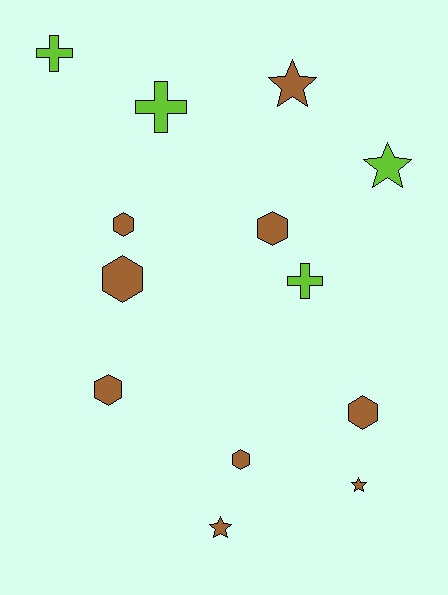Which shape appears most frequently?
Hexagon, with 6 objects.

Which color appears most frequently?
Brown, with 9 objects.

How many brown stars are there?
There are 3 brown stars.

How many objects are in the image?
There are 13 objects.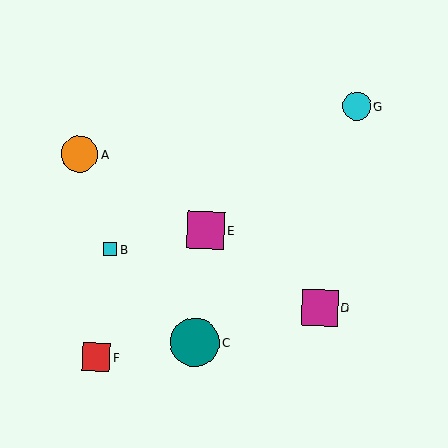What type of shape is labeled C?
Shape C is a teal circle.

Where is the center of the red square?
The center of the red square is at (96, 357).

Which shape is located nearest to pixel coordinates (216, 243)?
The magenta square (labeled E) at (205, 230) is nearest to that location.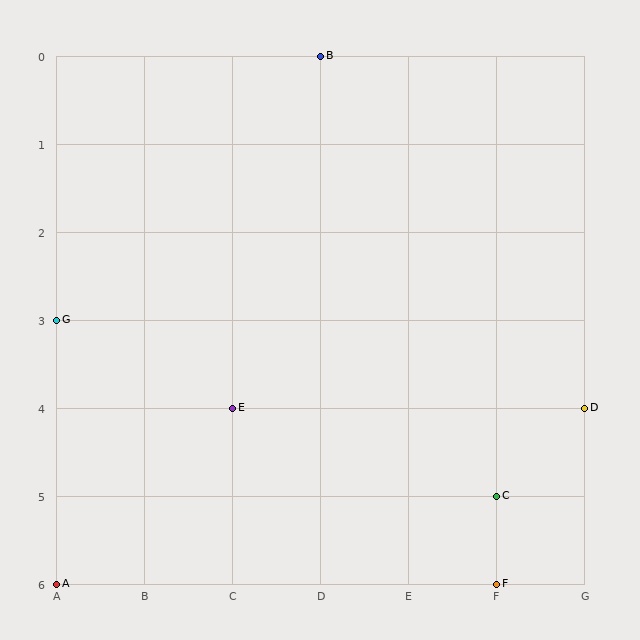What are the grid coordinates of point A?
Point A is at grid coordinates (A, 6).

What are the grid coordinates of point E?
Point E is at grid coordinates (C, 4).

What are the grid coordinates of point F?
Point F is at grid coordinates (F, 6).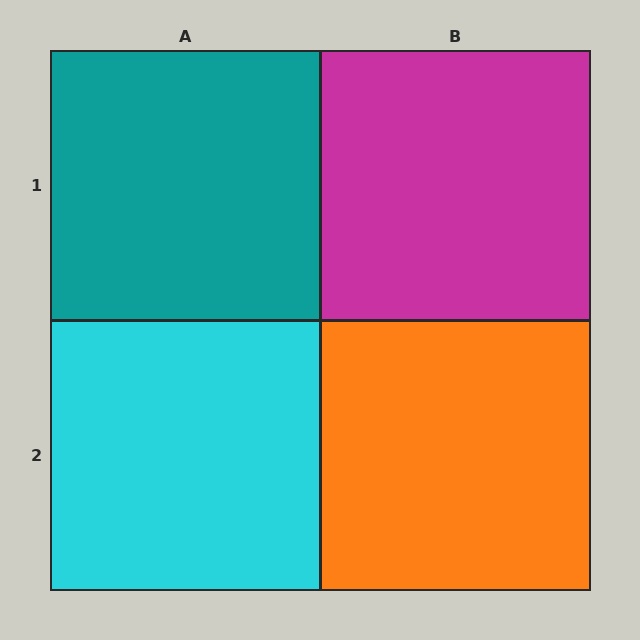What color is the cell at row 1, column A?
Teal.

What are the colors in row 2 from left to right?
Cyan, orange.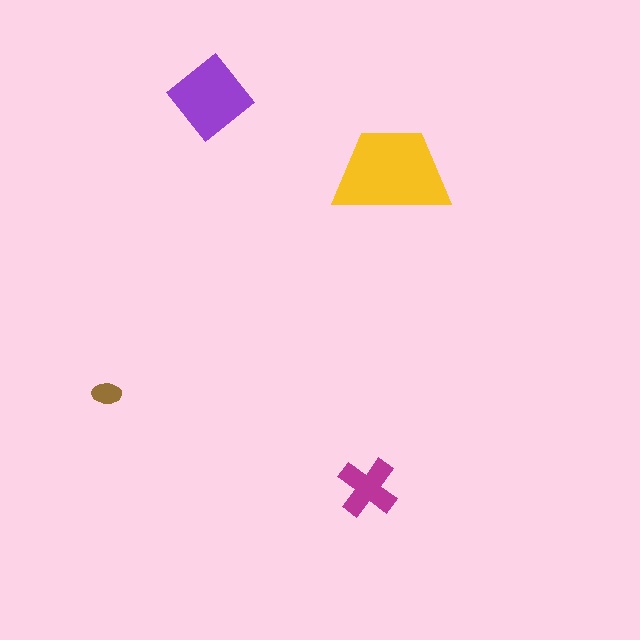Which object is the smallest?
The brown ellipse.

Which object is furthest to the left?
The brown ellipse is leftmost.